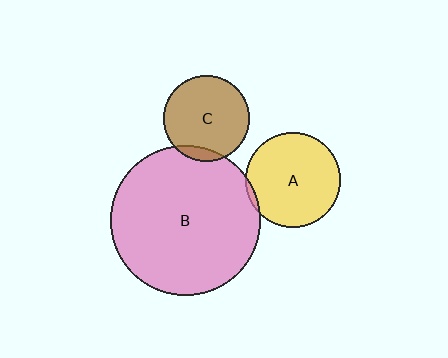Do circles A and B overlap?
Yes.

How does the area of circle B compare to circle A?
Approximately 2.5 times.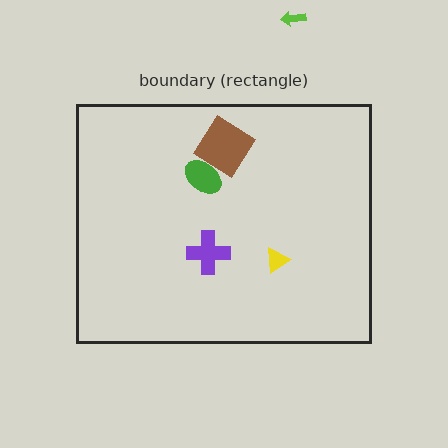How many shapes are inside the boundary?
4 inside, 1 outside.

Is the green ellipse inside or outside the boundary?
Inside.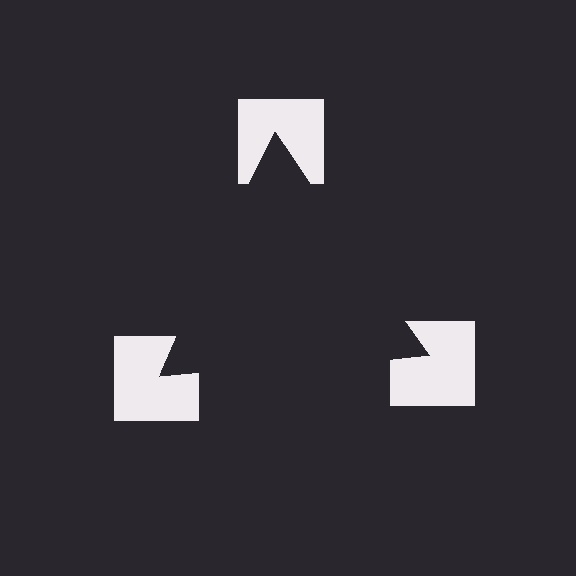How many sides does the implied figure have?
3 sides.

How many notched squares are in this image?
There are 3 — one at each vertex of the illusory triangle.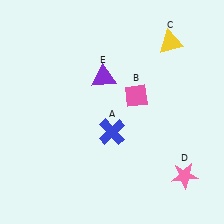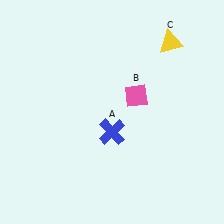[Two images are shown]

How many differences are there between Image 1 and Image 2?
There are 2 differences between the two images.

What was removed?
The purple triangle (E), the pink star (D) were removed in Image 2.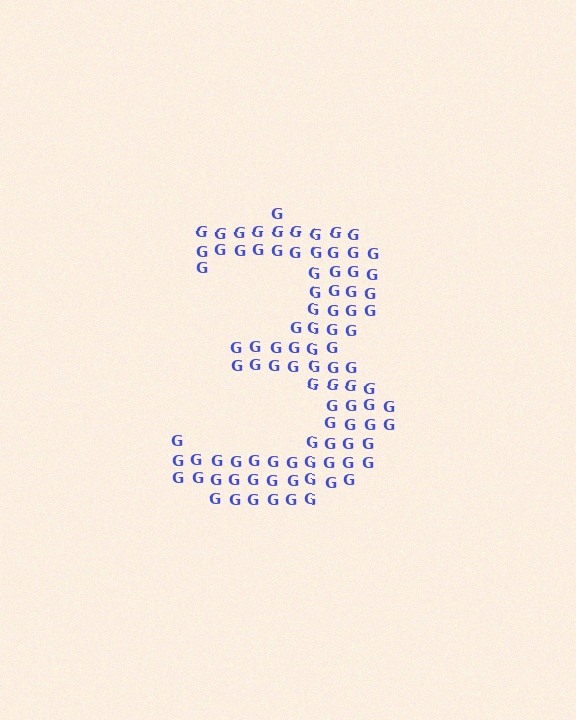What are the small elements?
The small elements are letter G's.